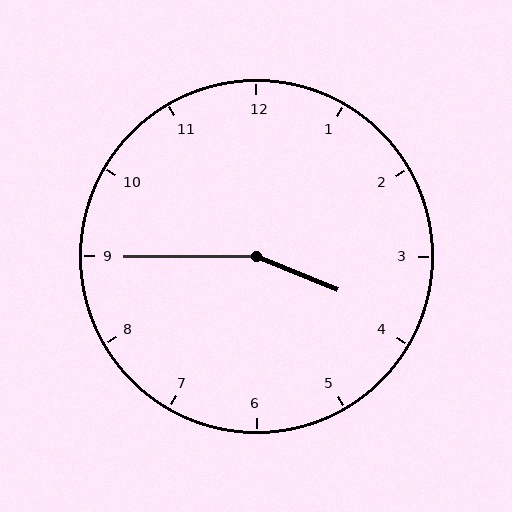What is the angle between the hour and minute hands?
Approximately 158 degrees.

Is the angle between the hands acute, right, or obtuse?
It is obtuse.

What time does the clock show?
3:45.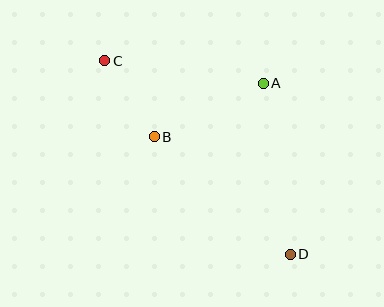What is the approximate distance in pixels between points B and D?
The distance between B and D is approximately 180 pixels.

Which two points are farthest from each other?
Points C and D are farthest from each other.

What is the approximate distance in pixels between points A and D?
The distance between A and D is approximately 173 pixels.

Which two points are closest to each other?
Points B and C are closest to each other.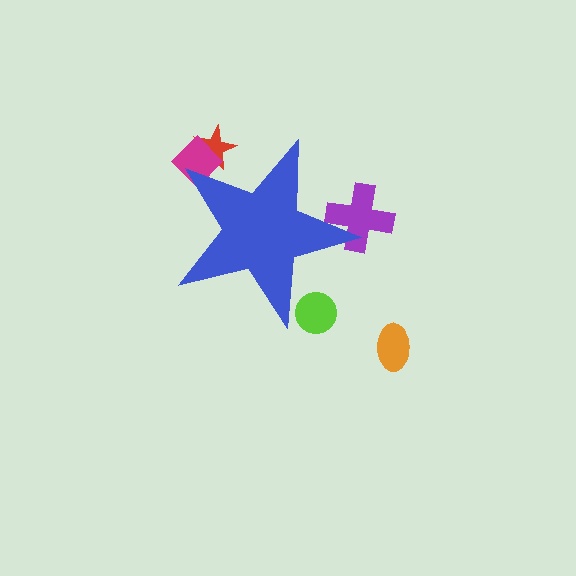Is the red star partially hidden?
Yes, the red star is partially hidden behind the blue star.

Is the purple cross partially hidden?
Yes, the purple cross is partially hidden behind the blue star.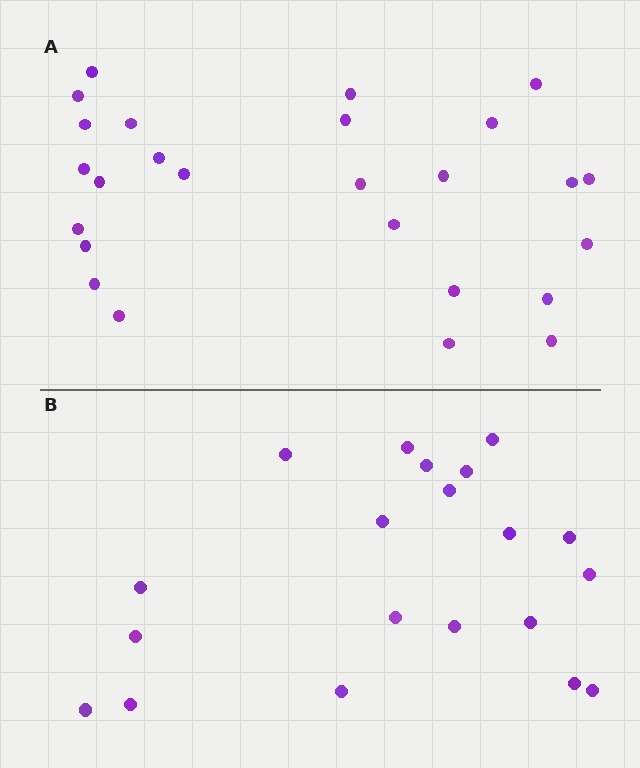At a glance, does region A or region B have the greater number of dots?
Region A (the top region) has more dots.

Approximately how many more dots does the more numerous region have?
Region A has about 6 more dots than region B.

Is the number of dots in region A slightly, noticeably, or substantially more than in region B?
Region A has noticeably more, but not dramatically so. The ratio is roughly 1.3 to 1.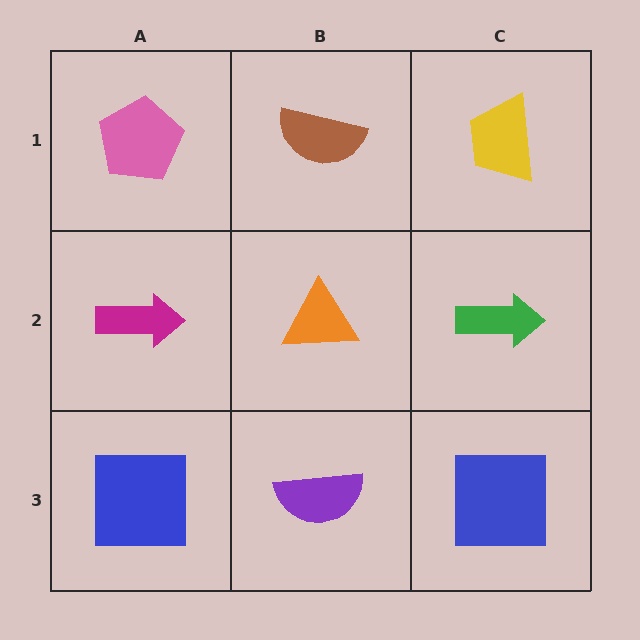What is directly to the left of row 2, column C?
An orange triangle.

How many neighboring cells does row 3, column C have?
2.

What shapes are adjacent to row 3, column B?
An orange triangle (row 2, column B), a blue square (row 3, column A), a blue square (row 3, column C).